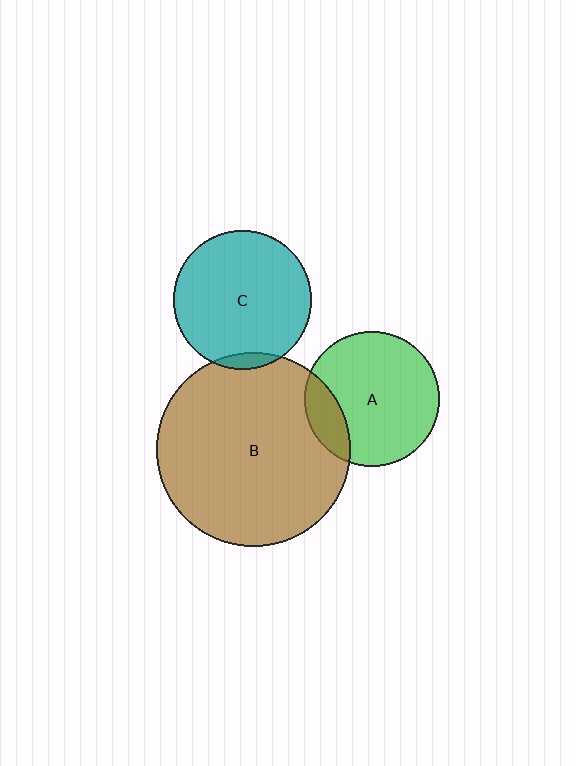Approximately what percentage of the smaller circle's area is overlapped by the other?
Approximately 5%.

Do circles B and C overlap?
Yes.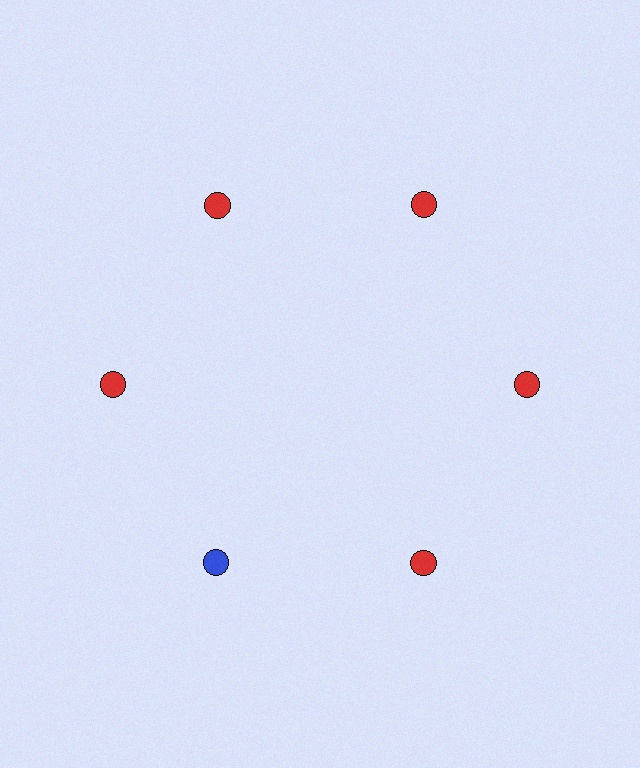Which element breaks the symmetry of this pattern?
The blue circle at roughly the 7 o'clock position breaks the symmetry. All other shapes are red circles.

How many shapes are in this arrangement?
There are 6 shapes arranged in a ring pattern.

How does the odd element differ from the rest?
It has a different color: blue instead of red.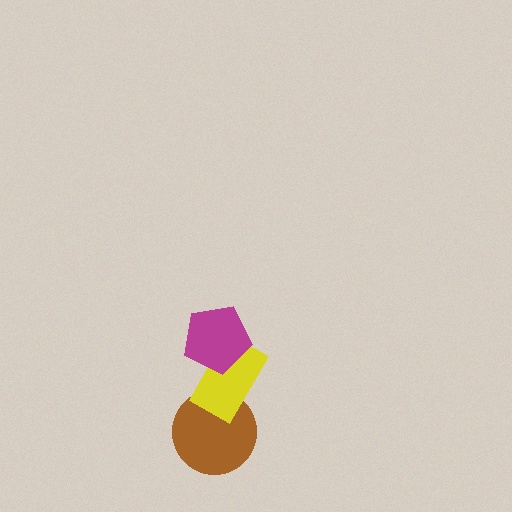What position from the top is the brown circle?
The brown circle is 3rd from the top.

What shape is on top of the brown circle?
The yellow rectangle is on top of the brown circle.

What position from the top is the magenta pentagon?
The magenta pentagon is 1st from the top.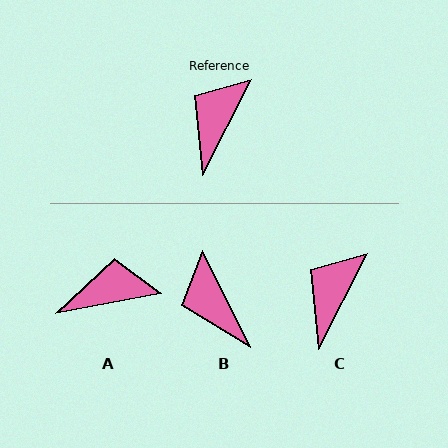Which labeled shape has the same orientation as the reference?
C.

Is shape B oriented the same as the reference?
No, it is off by about 53 degrees.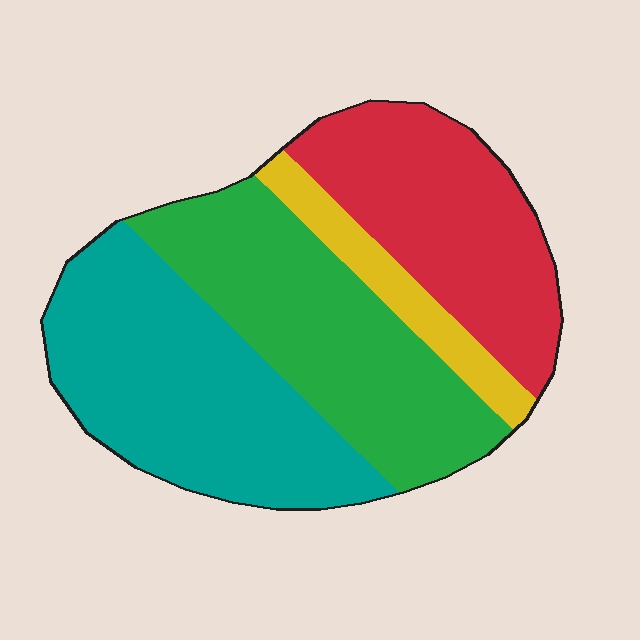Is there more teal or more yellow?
Teal.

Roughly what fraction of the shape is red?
Red covers 26% of the shape.